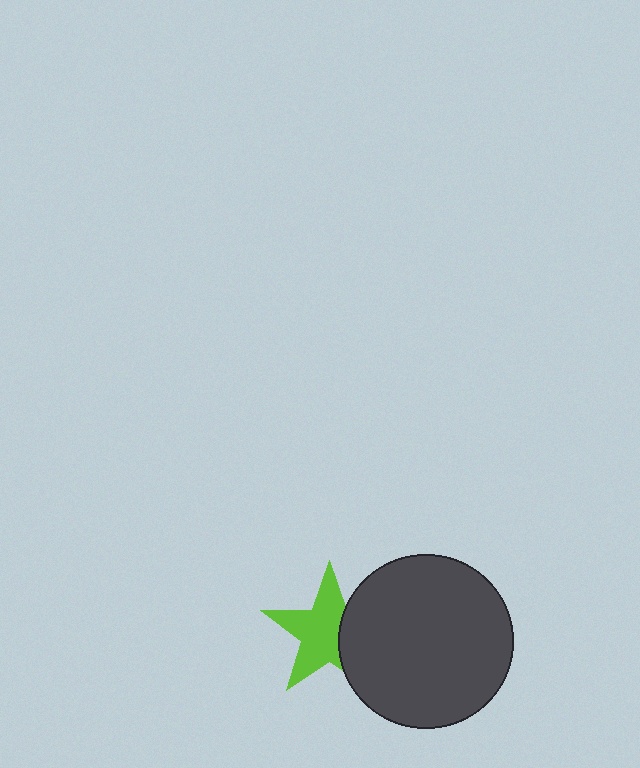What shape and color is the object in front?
The object in front is a dark gray circle.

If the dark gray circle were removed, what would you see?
You would see the complete lime star.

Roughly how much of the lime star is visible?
Most of it is visible (roughly 67%).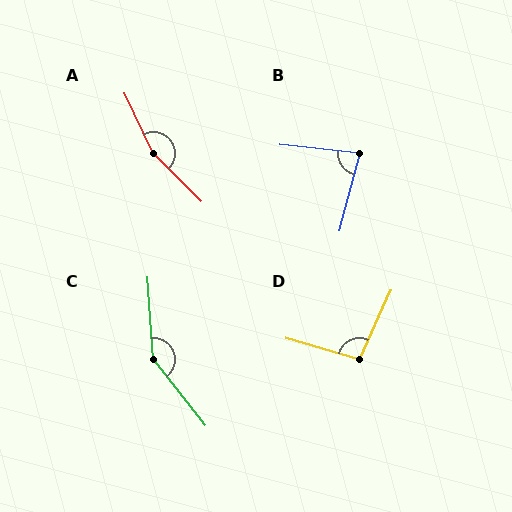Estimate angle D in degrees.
Approximately 98 degrees.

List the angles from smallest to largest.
B (81°), D (98°), C (146°), A (160°).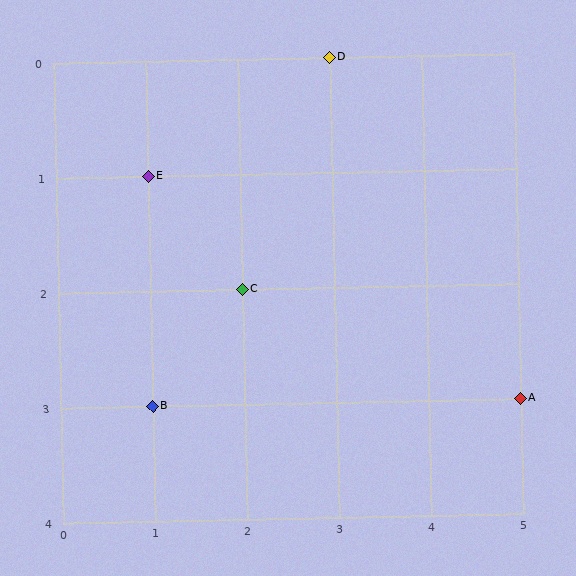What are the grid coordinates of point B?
Point B is at grid coordinates (1, 3).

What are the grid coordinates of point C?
Point C is at grid coordinates (2, 2).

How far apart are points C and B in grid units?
Points C and B are 1 column and 1 row apart (about 1.4 grid units diagonally).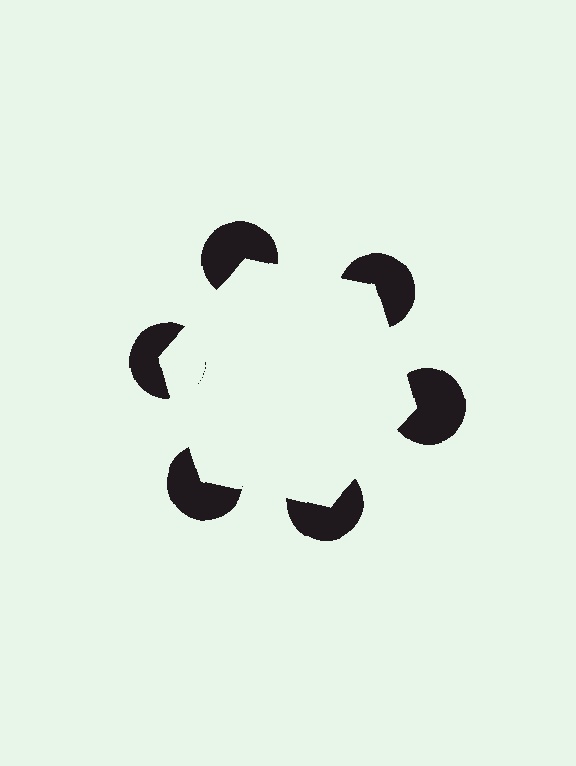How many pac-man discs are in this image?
There are 6 — one at each vertex of the illusory hexagon.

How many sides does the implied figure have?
6 sides.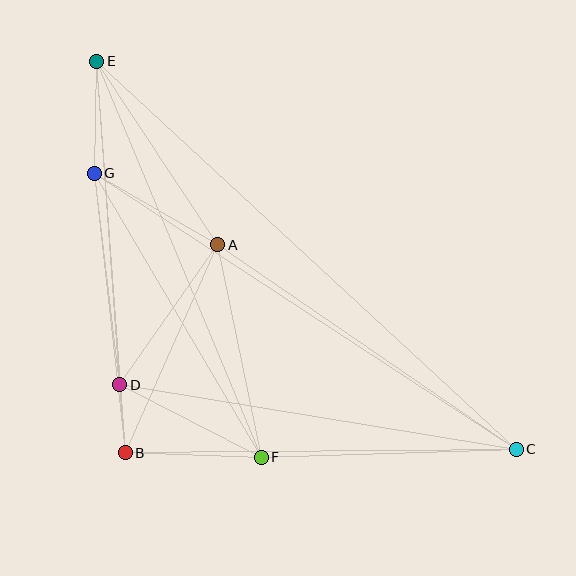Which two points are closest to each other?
Points B and D are closest to each other.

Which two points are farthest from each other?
Points C and E are farthest from each other.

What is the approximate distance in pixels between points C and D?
The distance between C and D is approximately 402 pixels.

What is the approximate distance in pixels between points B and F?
The distance between B and F is approximately 136 pixels.